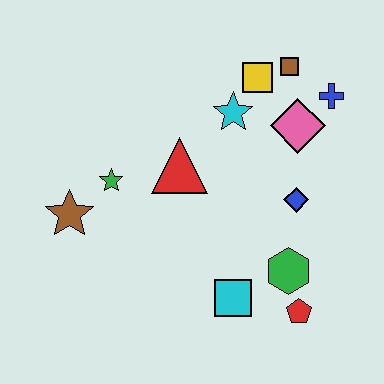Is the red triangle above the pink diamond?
No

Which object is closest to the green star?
The brown star is closest to the green star.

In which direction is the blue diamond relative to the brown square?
The blue diamond is below the brown square.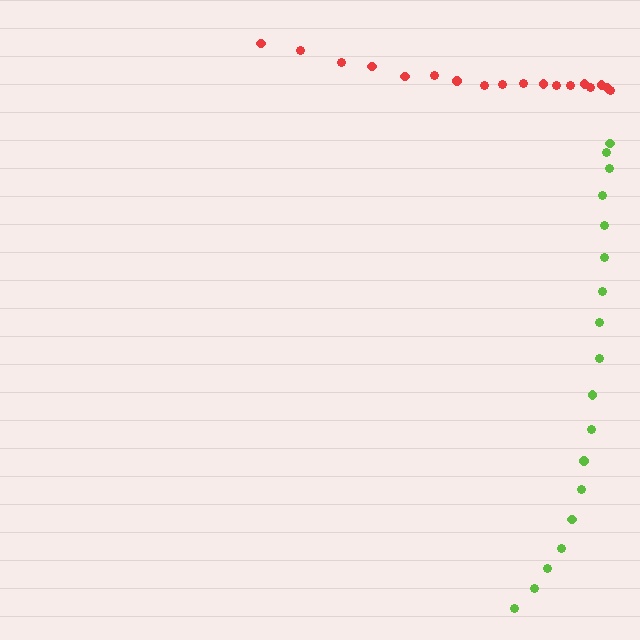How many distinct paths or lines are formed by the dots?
There are 2 distinct paths.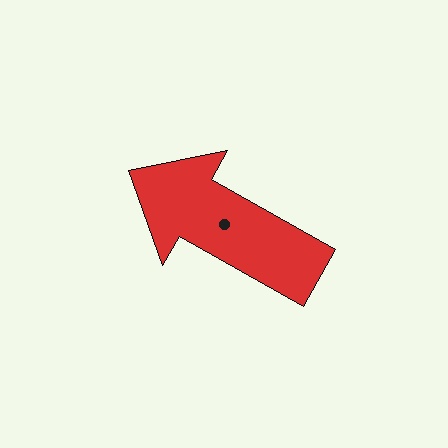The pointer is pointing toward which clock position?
Roughly 10 o'clock.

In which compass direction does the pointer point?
Northwest.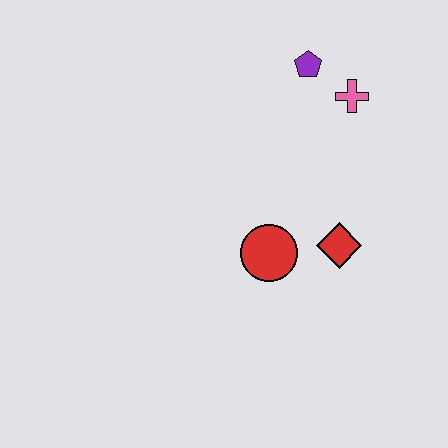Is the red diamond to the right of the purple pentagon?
Yes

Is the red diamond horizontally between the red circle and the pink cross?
Yes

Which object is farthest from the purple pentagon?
The red circle is farthest from the purple pentagon.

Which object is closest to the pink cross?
The purple pentagon is closest to the pink cross.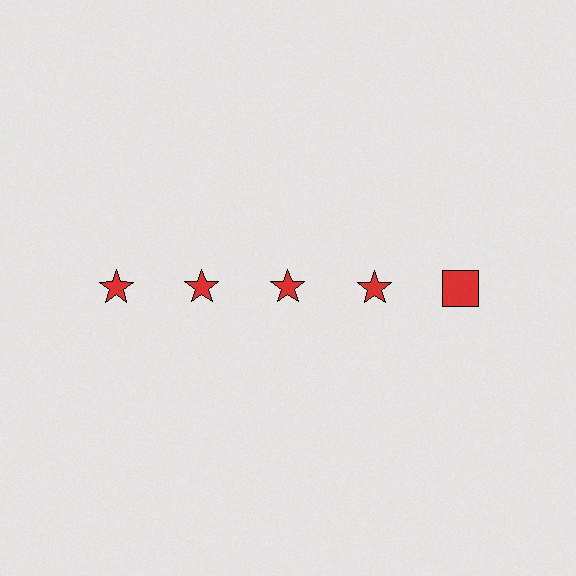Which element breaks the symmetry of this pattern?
The red square in the top row, rightmost column breaks the symmetry. All other shapes are red stars.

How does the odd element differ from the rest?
It has a different shape: square instead of star.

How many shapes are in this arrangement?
There are 5 shapes arranged in a grid pattern.